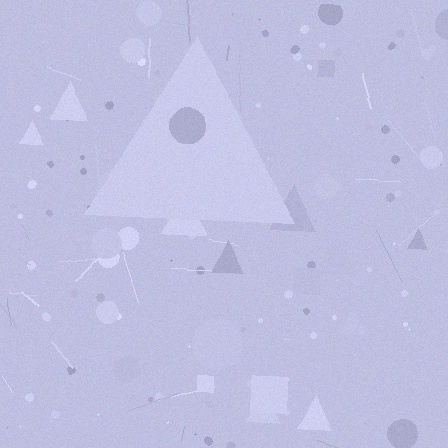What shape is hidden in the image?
A triangle is hidden in the image.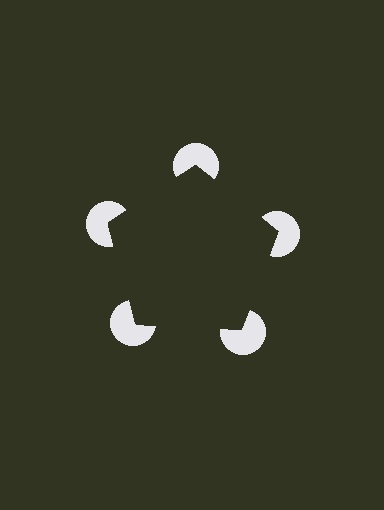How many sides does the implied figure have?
5 sides.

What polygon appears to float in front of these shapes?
An illusory pentagon — its edges are inferred from the aligned wedge cuts in the pac-man discs, not physically drawn.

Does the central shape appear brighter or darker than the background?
It typically appears slightly darker than the background, even though no actual brightness change is drawn.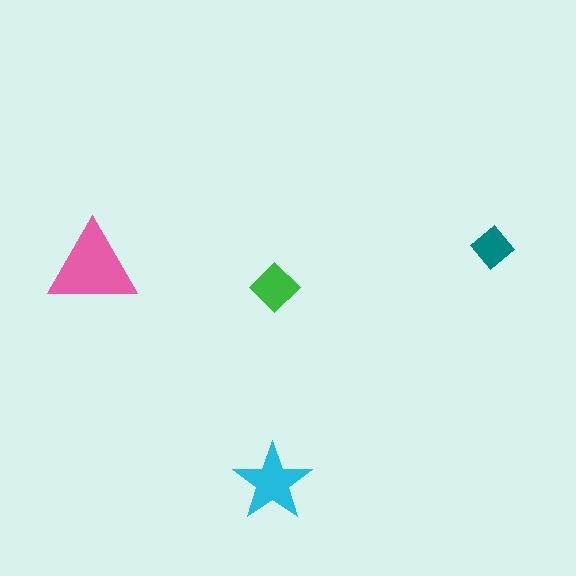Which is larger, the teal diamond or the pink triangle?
The pink triangle.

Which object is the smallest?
The teal diamond.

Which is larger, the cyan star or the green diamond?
The cyan star.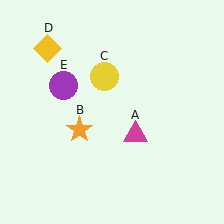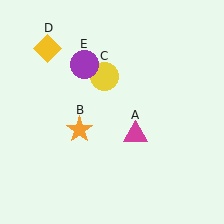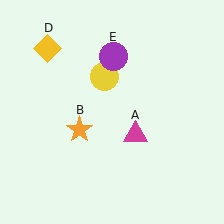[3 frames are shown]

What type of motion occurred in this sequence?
The purple circle (object E) rotated clockwise around the center of the scene.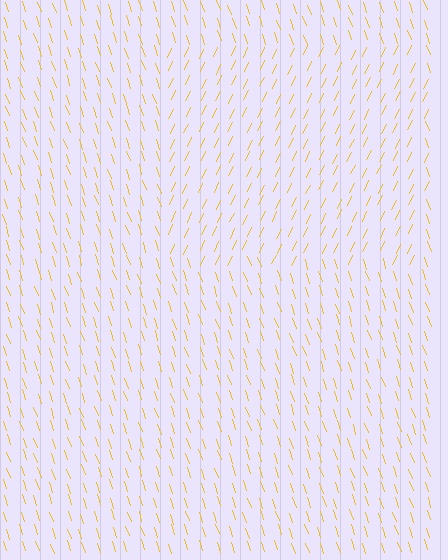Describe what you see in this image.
The image is filled with small yellow line segments. A rectangle region in the image has lines oriented differently from the surrounding lines, creating a visible texture boundary.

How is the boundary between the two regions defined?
The boundary is defined purely by a change in line orientation (approximately 45 degrees difference). All lines are the same color and thickness.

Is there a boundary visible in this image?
Yes, there is a texture boundary formed by a change in line orientation.